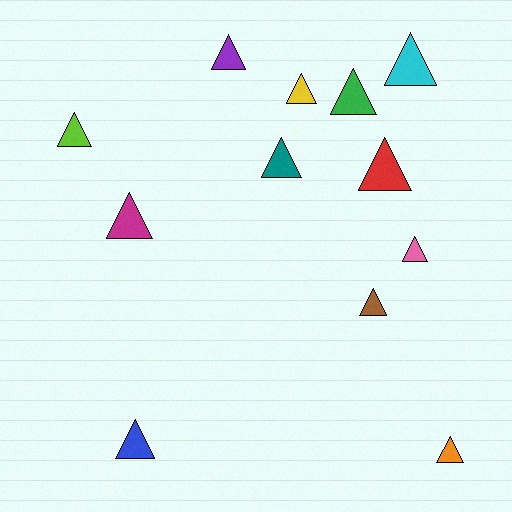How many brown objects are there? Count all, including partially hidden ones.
There is 1 brown object.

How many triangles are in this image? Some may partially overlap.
There are 12 triangles.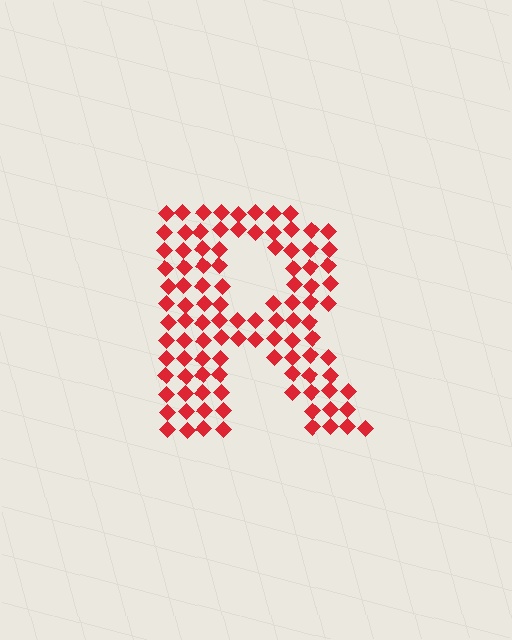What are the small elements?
The small elements are diamonds.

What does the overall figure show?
The overall figure shows the letter R.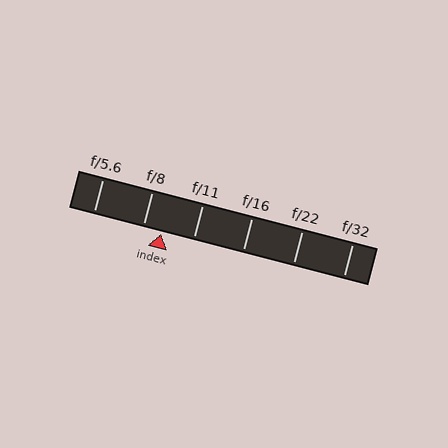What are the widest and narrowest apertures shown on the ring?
The widest aperture shown is f/5.6 and the narrowest is f/32.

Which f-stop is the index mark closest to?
The index mark is closest to f/8.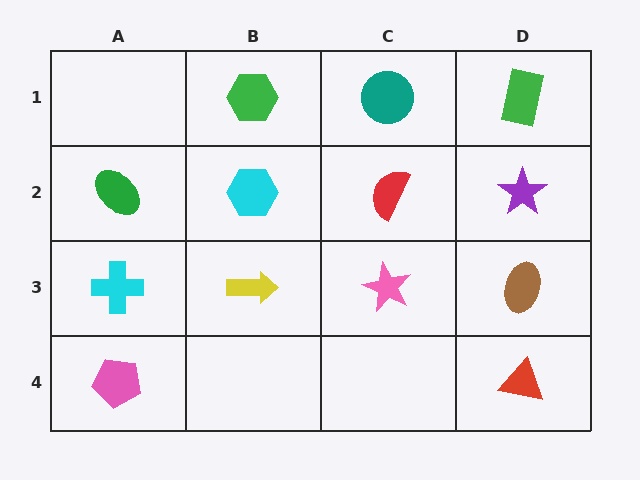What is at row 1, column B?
A green hexagon.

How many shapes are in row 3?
4 shapes.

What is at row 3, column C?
A pink star.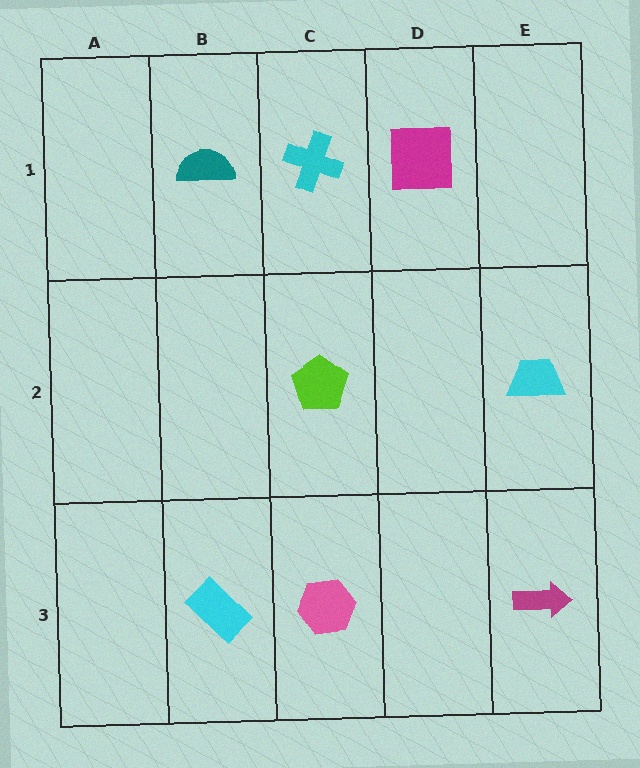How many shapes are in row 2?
2 shapes.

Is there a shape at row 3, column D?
No, that cell is empty.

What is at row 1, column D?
A magenta square.